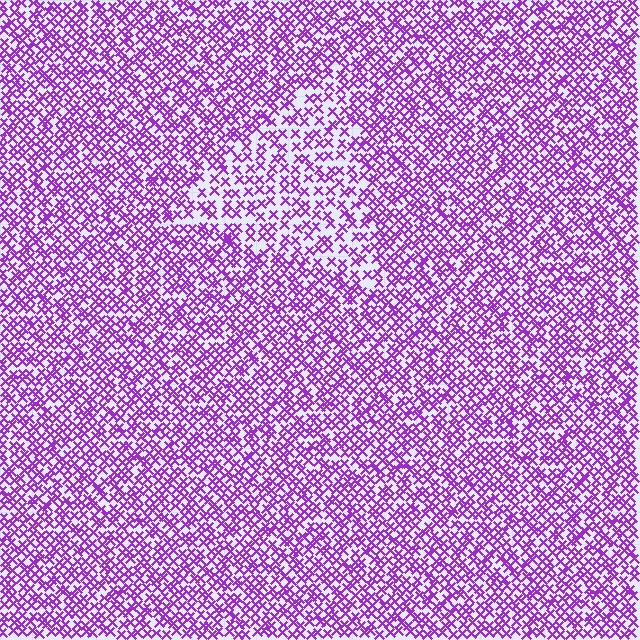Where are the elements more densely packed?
The elements are more densely packed outside the triangle boundary.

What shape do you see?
I see a triangle.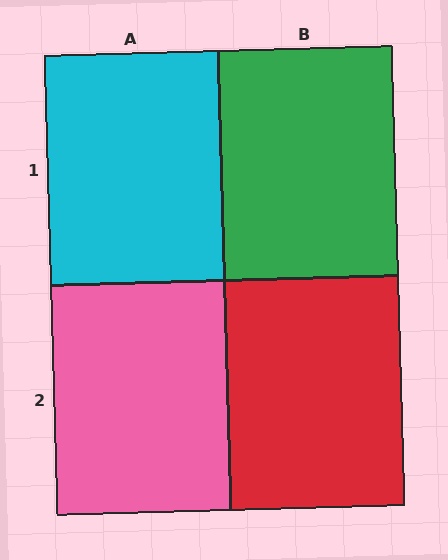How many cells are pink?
1 cell is pink.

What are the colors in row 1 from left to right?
Cyan, green.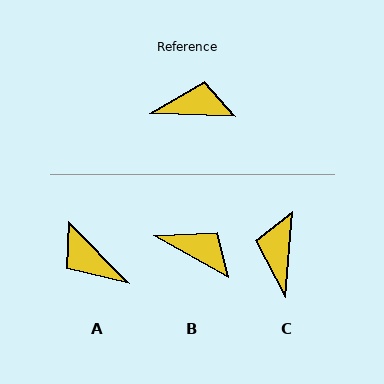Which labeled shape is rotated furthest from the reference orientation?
A, about 136 degrees away.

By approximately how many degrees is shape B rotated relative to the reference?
Approximately 27 degrees clockwise.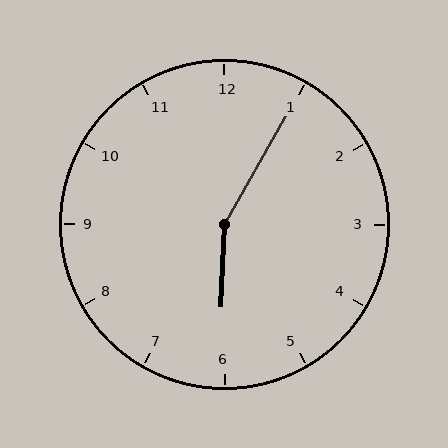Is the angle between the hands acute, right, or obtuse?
It is obtuse.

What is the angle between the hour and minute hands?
Approximately 152 degrees.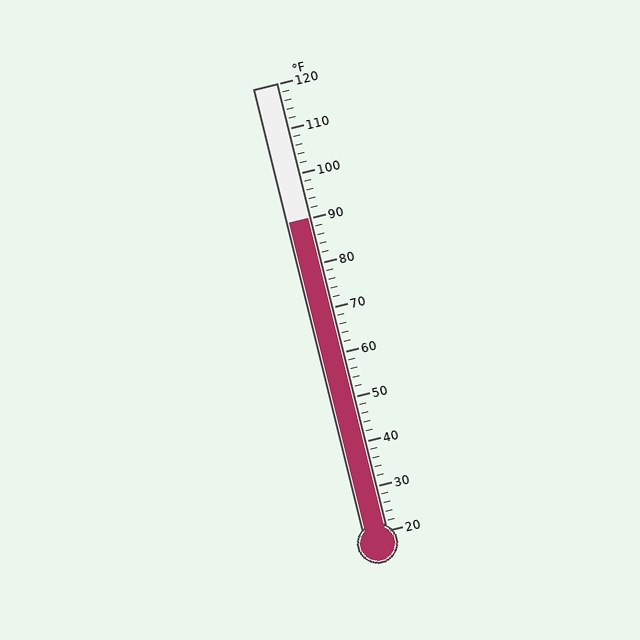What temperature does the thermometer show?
The thermometer shows approximately 90°F.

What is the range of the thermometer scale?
The thermometer scale ranges from 20°F to 120°F.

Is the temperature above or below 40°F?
The temperature is above 40°F.